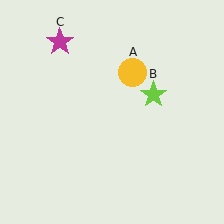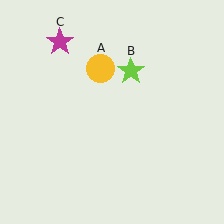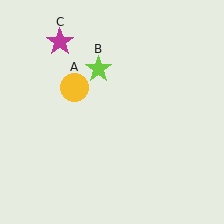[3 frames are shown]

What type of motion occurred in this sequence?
The yellow circle (object A), lime star (object B) rotated counterclockwise around the center of the scene.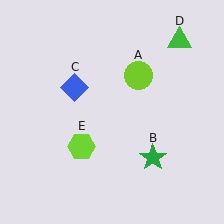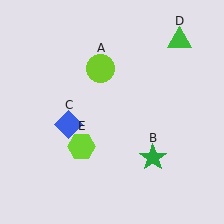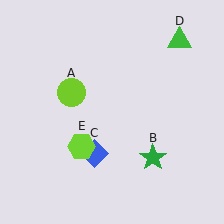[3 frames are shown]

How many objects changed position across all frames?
2 objects changed position: lime circle (object A), blue diamond (object C).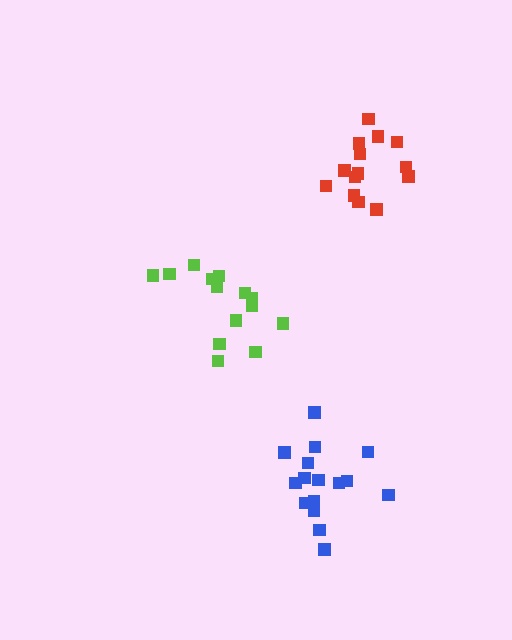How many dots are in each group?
Group 1: 16 dots, Group 2: 14 dots, Group 3: 14 dots (44 total).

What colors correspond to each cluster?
The clusters are colored: blue, red, lime.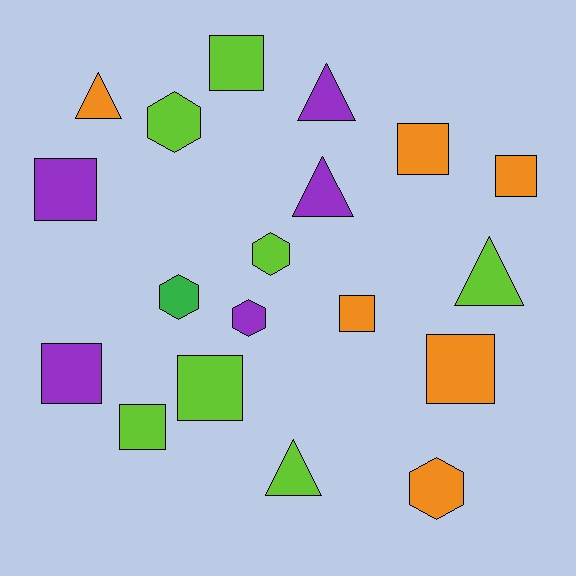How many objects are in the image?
There are 19 objects.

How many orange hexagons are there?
There is 1 orange hexagon.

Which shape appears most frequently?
Square, with 9 objects.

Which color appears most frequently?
Lime, with 7 objects.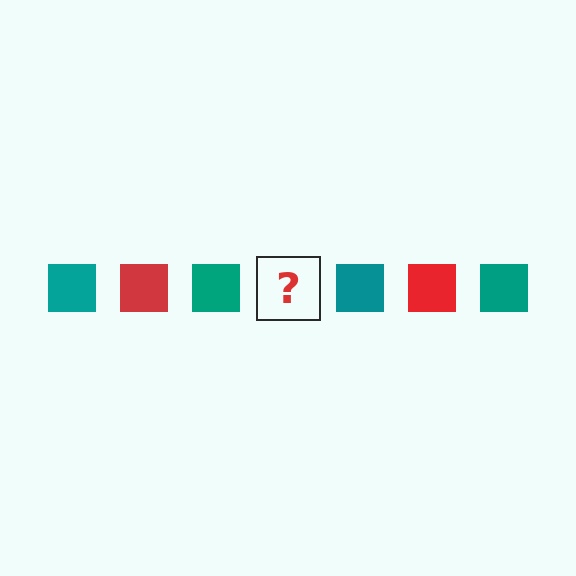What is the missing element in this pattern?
The missing element is a red square.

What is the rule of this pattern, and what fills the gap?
The rule is that the pattern cycles through teal, red squares. The gap should be filled with a red square.